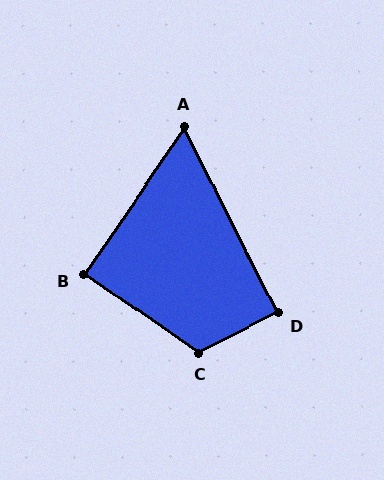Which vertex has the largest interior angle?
C, at approximately 119 degrees.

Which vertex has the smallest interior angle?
A, at approximately 61 degrees.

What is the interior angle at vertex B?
Approximately 90 degrees (approximately right).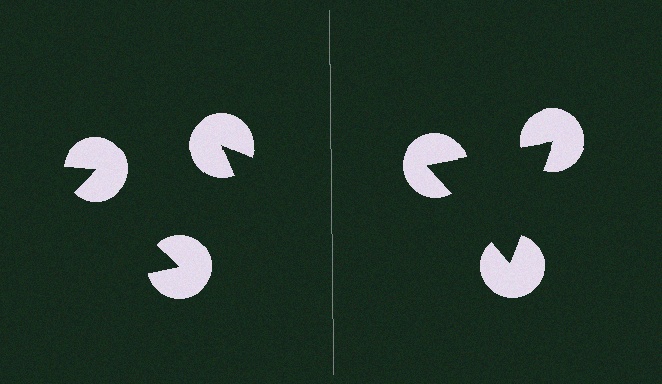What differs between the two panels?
The pac-man discs are positioned identically on both sides; only the wedge orientations differ. On the right they align to a triangle; on the left they are misaligned.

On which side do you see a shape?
An illusory triangle appears on the right side. On the left side the wedge cuts are rotated, so no coherent shape forms.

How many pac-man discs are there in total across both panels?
6 — 3 on each side.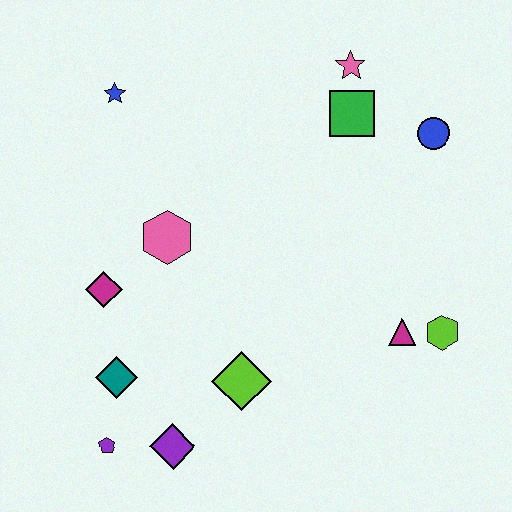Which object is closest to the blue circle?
The green square is closest to the blue circle.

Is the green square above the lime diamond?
Yes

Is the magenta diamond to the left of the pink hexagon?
Yes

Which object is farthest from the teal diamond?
The blue circle is farthest from the teal diamond.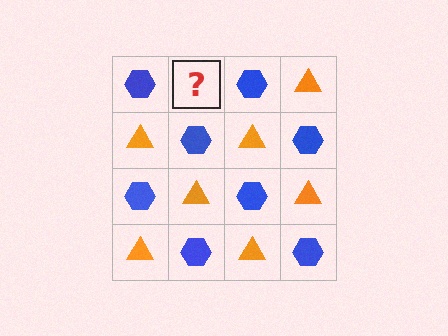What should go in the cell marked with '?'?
The missing cell should contain an orange triangle.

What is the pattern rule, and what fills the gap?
The rule is that it alternates blue hexagon and orange triangle in a checkerboard pattern. The gap should be filled with an orange triangle.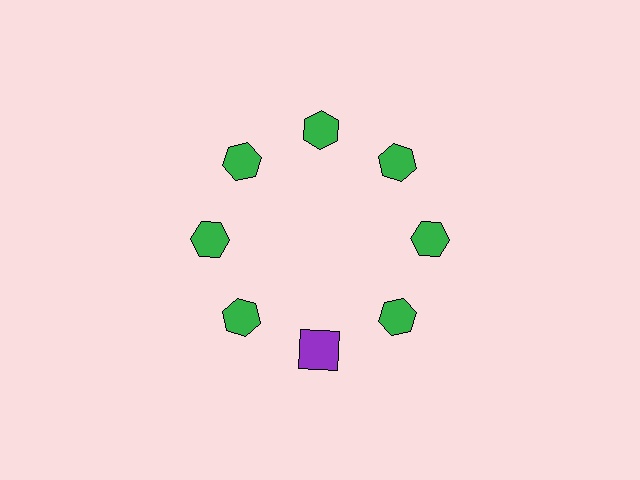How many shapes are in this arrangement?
There are 8 shapes arranged in a ring pattern.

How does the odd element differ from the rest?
It differs in both color (purple instead of green) and shape (square instead of hexagon).